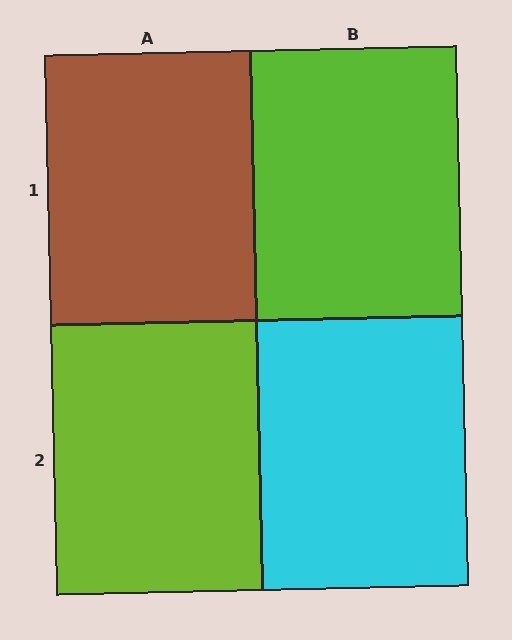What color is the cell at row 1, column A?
Brown.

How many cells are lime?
2 cells are lime.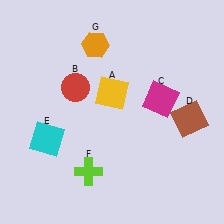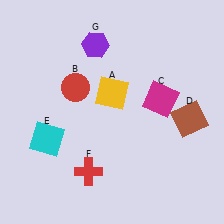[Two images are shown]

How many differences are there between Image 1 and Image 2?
There are 2 differences between the two images.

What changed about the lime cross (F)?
In Image 1, F is lime. In Image 2, it changed to red.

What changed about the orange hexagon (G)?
In Image 1, G is orange. In Image 2, it changed to purple.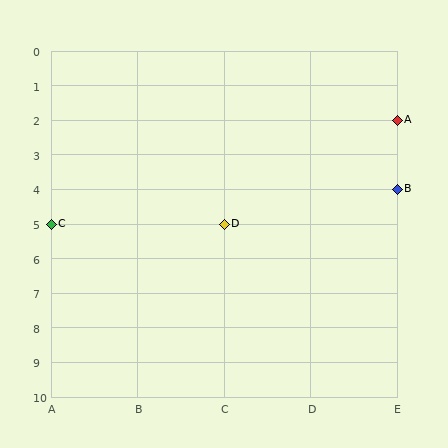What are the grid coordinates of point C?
Point C is at grid coordinates (A, 5).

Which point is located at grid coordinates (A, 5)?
Point C is at (A, 5).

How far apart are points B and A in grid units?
Points B and A are 2 rows apart.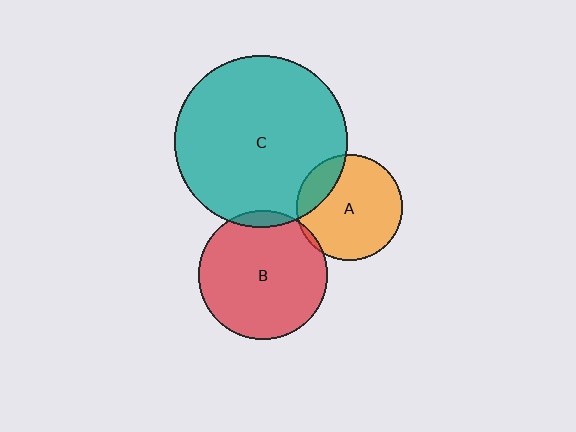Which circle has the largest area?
Circle C (teal).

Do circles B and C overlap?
Yes.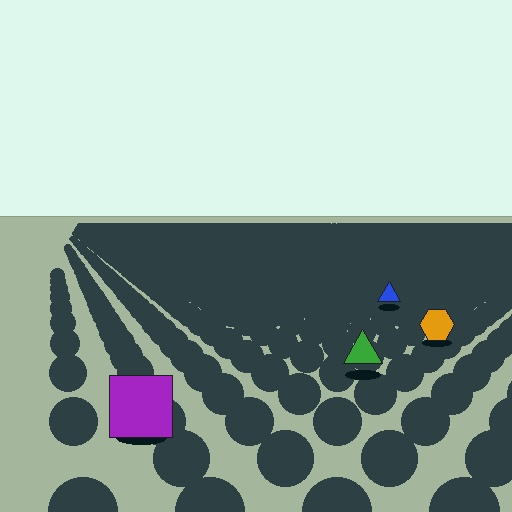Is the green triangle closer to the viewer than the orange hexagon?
Yes. The green triangle is closer — you can tell from the texture gradient: the ground texture is coarser near it.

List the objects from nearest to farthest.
From nearest to farthest: the purple square, the green triangle, the orange hexagon, the blue triangle.